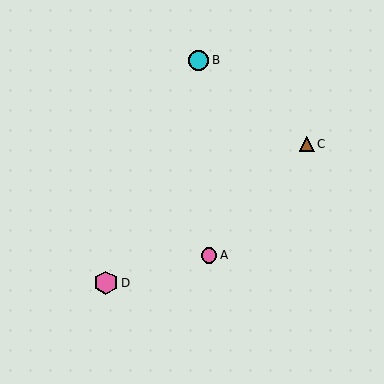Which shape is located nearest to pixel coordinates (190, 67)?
The cyan circle (labeled B) at (199, 60) is nearest to that location.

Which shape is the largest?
The pink hexagon (labeled D) is the largest.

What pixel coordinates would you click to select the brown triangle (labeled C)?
Click at (307, 144) to select the brown triangle C.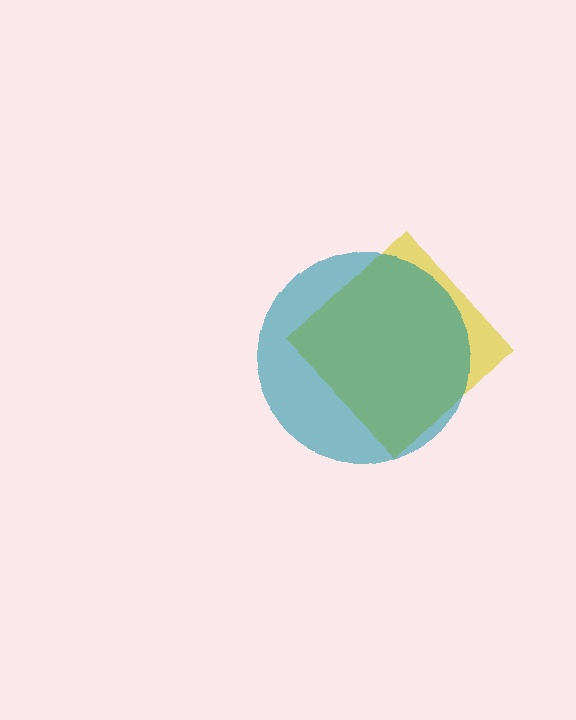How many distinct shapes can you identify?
There are 2 distinct shapes: a yellow diamond, a teal circle.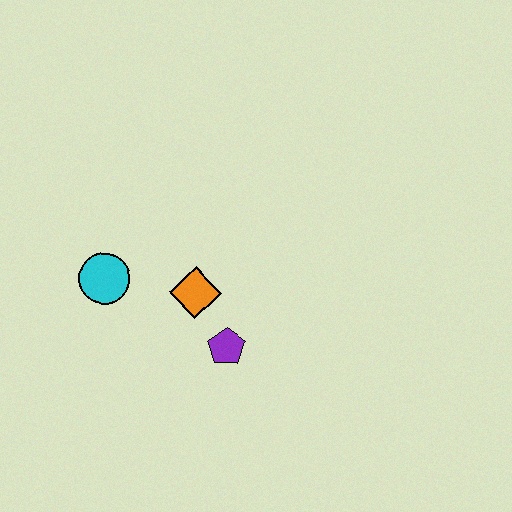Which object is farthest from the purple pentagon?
The cyan circle is farthest from the purple pentagon.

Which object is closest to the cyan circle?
The orange diamond is closest to the cyan circle.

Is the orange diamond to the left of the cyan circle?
No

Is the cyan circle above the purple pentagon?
Yes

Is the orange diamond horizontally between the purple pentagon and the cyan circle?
Yes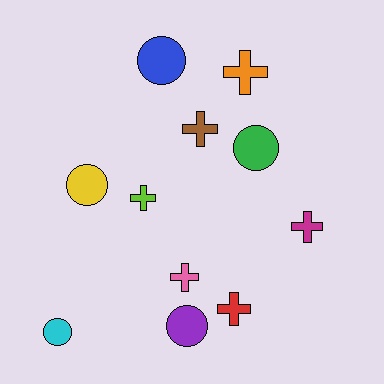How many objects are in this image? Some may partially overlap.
There are 11 objects.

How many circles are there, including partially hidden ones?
There are 5 circles.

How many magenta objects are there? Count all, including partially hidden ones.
There is 1 magenta object.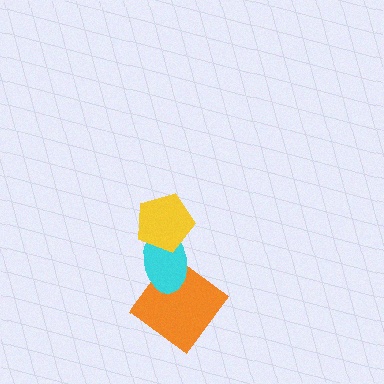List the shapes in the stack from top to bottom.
From top to bottom: the yellow pentagon, the cyan ellipse, the orange diamond.